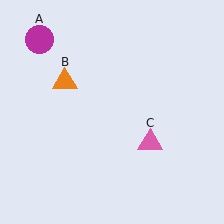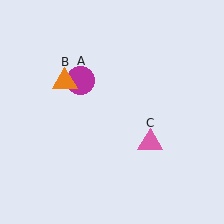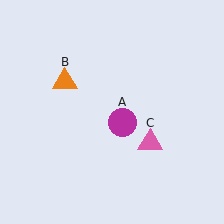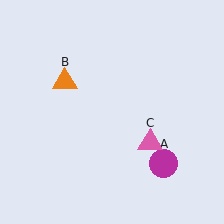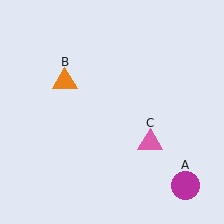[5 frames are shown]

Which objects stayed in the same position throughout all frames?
Orange triangle (object B) and pink triangle (object C) remained stationary.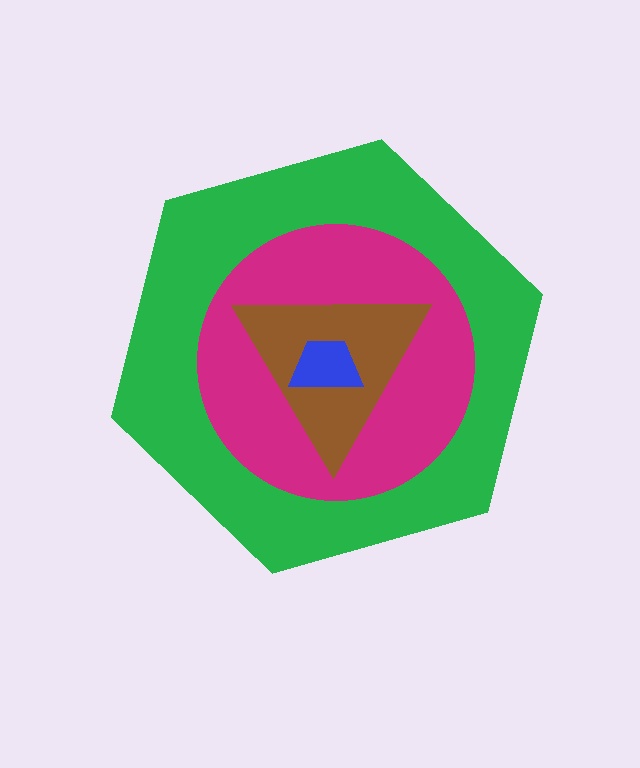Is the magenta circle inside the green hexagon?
Yes.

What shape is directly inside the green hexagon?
The magenta circle.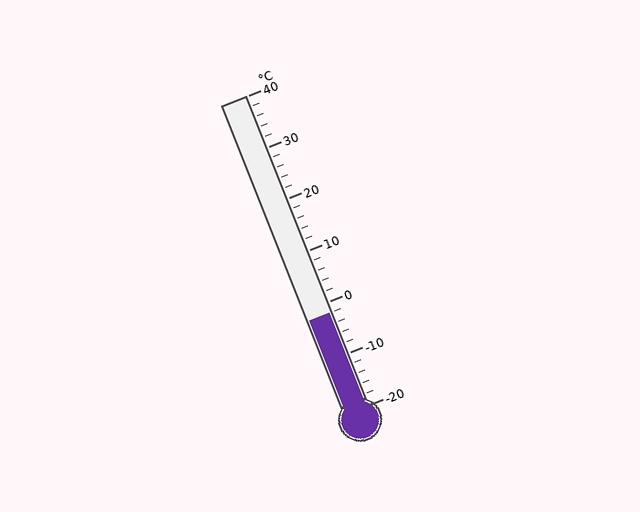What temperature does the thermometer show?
The thermometer shows approximately -2°C.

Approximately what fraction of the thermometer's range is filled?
The thermometer is filled to approximately 30% of its range.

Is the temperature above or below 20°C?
The temperature is below 20°C.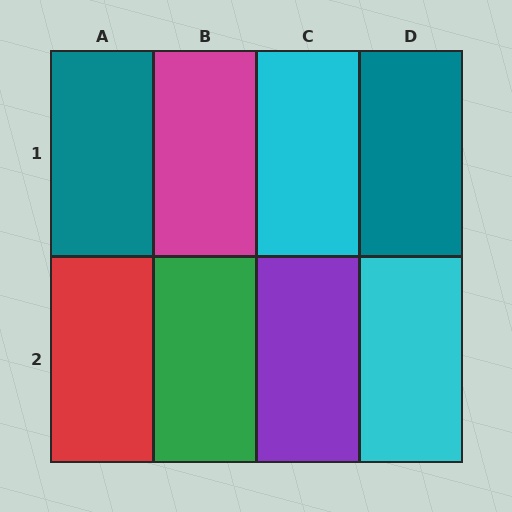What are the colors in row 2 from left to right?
Red, green, purple, cyan.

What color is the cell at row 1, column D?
Teal.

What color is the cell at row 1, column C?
Cyan.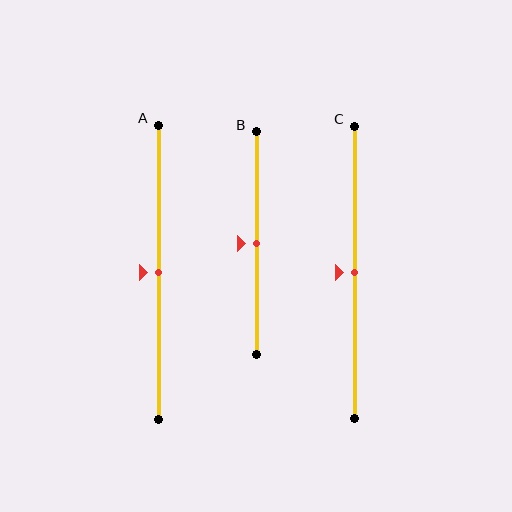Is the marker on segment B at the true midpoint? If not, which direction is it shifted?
Yes, the marker on segment B is at the true midpoint.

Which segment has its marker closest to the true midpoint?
Segment A has its marker closest to the true midpoint.